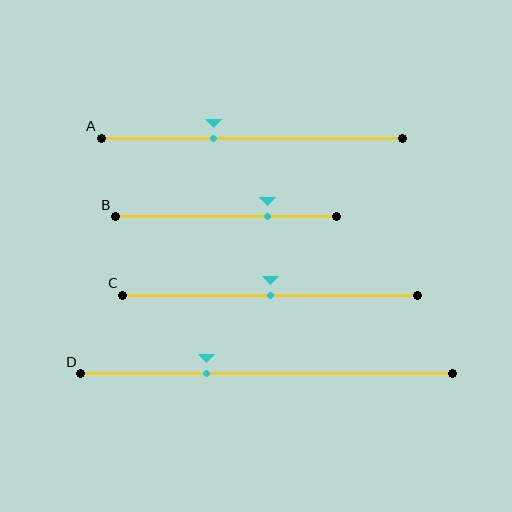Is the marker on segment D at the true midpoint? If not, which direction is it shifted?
No, the marker on segment D is shifted to the left by about 16% of the segment length.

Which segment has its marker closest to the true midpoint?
Segment C has its marker closest to the true midpoint.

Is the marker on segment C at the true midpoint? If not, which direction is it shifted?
Yes, the marker on segment C is at the true midpoint.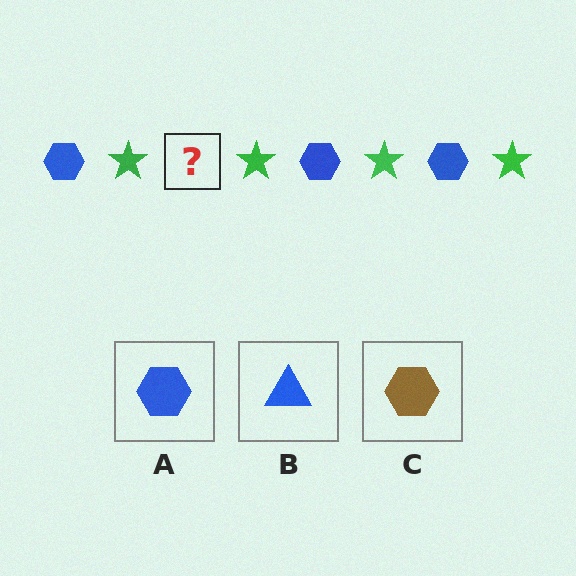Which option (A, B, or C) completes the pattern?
A.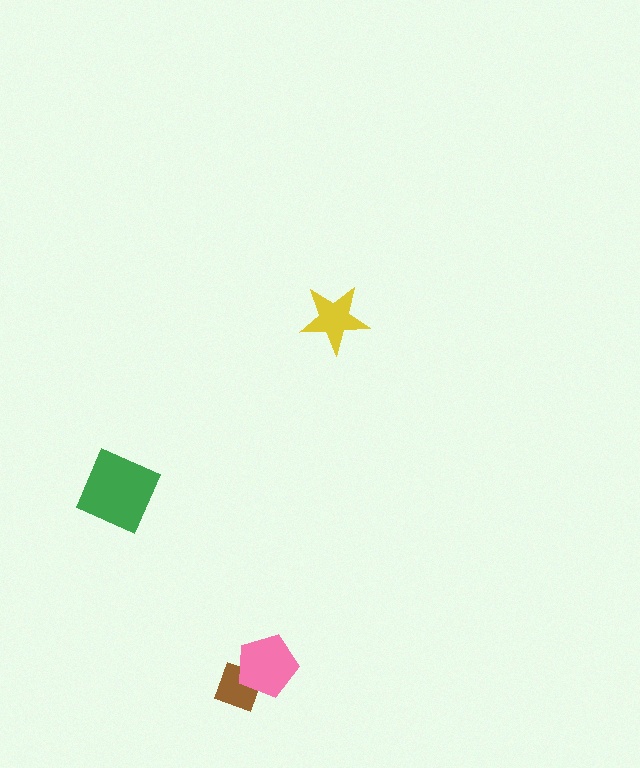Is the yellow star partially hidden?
No, no other shape covers it.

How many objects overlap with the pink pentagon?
1 object overlaps with the pink pentagon.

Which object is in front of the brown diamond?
The pink pentagon is in front of the brown diamond.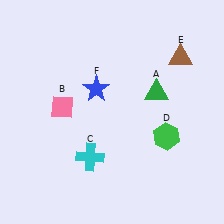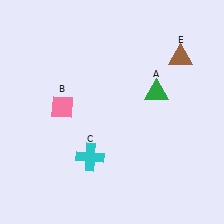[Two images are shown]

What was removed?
The green hexagon (D), the blue star (F) were removed in Image 2.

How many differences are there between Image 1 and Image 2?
There are 2 differences between the two images.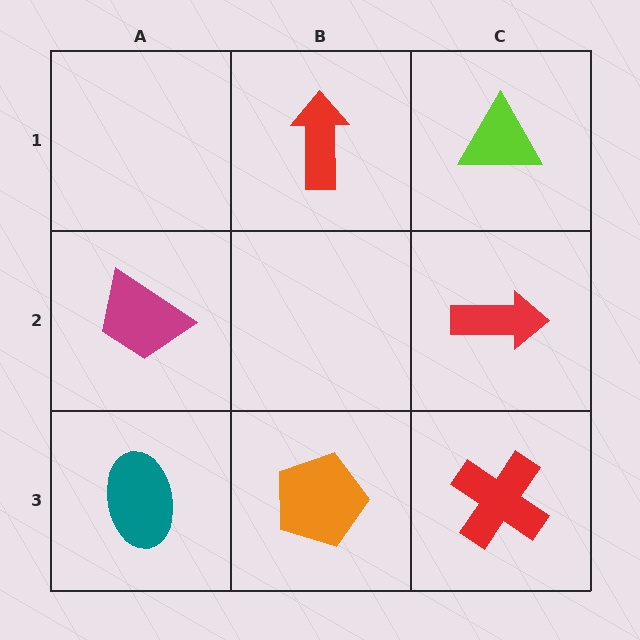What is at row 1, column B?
A red arrow.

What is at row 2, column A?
A magenta trapezoid.